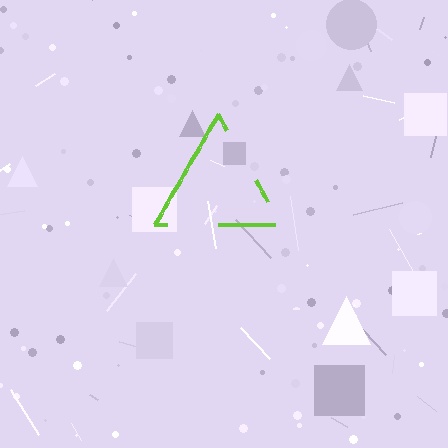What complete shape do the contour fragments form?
The contour fragments form a triangle.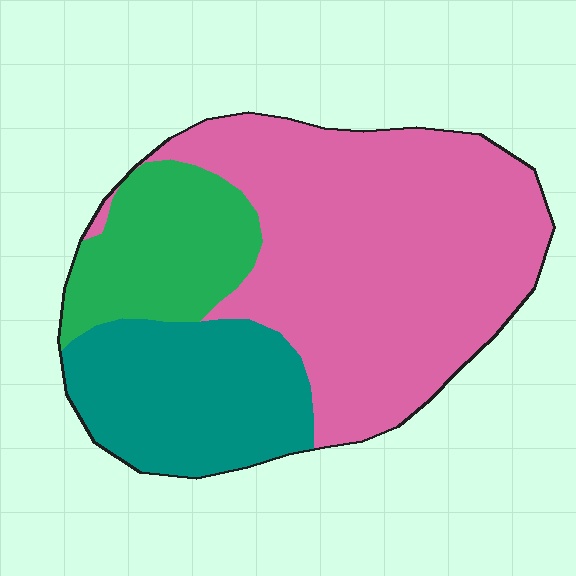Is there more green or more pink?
Pink.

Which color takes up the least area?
Green, at roughly 20%.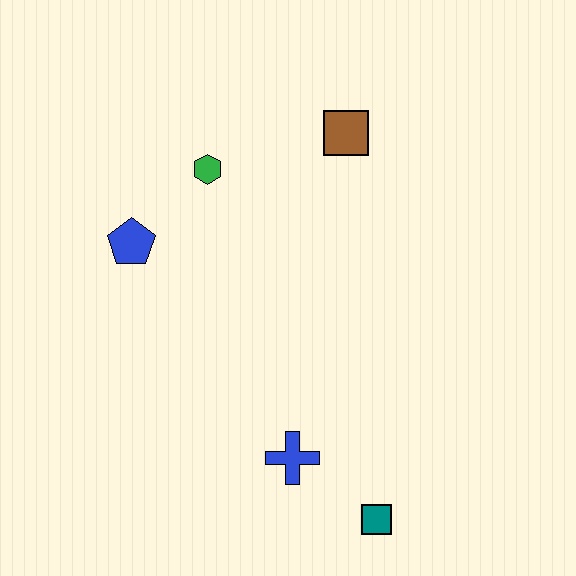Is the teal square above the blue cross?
No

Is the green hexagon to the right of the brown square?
No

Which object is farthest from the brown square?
The teal square is farthest from the brown square.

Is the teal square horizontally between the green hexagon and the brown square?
No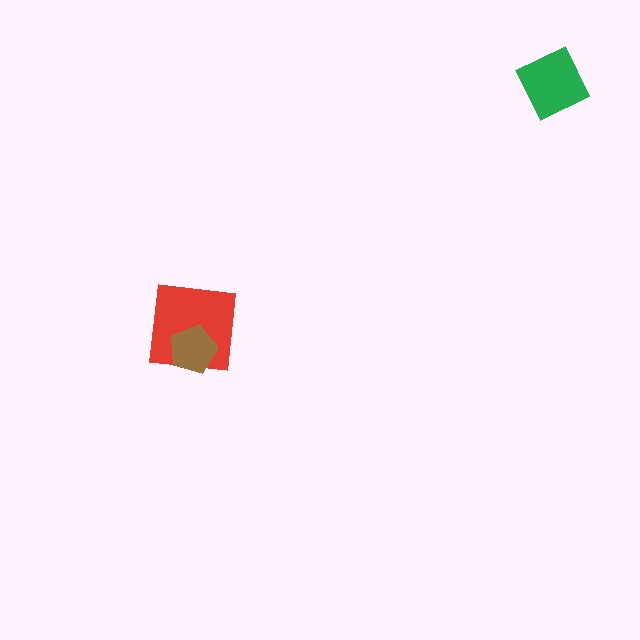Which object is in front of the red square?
The brown pentagon is in front of the red square.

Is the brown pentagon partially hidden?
No, no other shape covers it.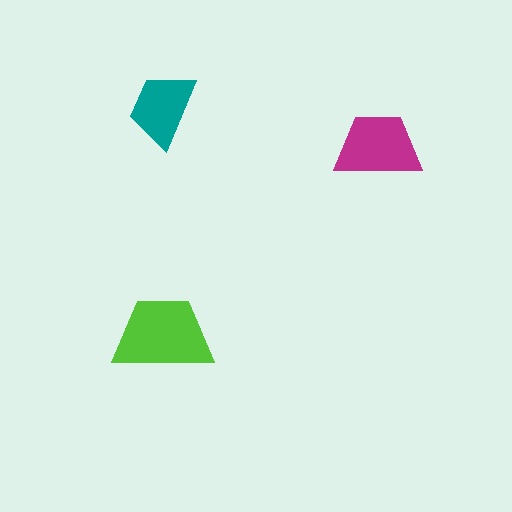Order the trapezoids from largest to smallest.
the lime one, the magenta one, the teal one.